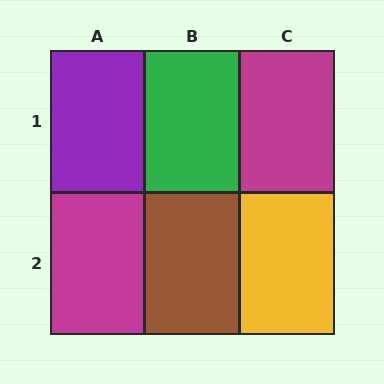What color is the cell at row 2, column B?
Brown.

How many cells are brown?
1 cell is brown.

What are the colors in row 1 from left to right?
Purple, green, magenta.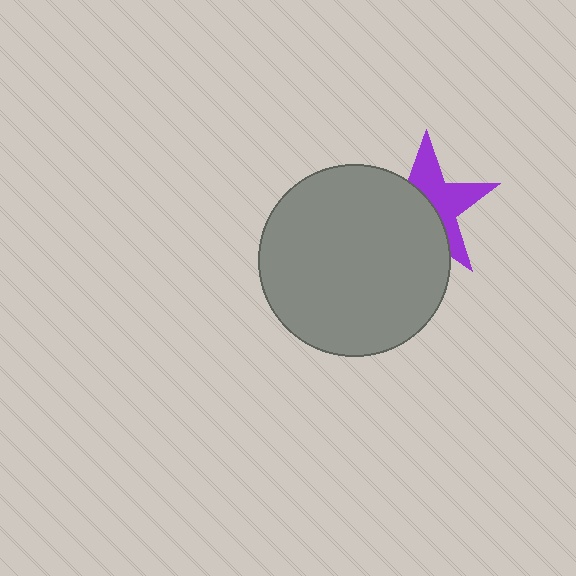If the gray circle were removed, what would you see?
You would see the complete purple star.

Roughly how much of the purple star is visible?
About half of it is visible (roughly 47%).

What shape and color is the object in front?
The object in front is a gray circle.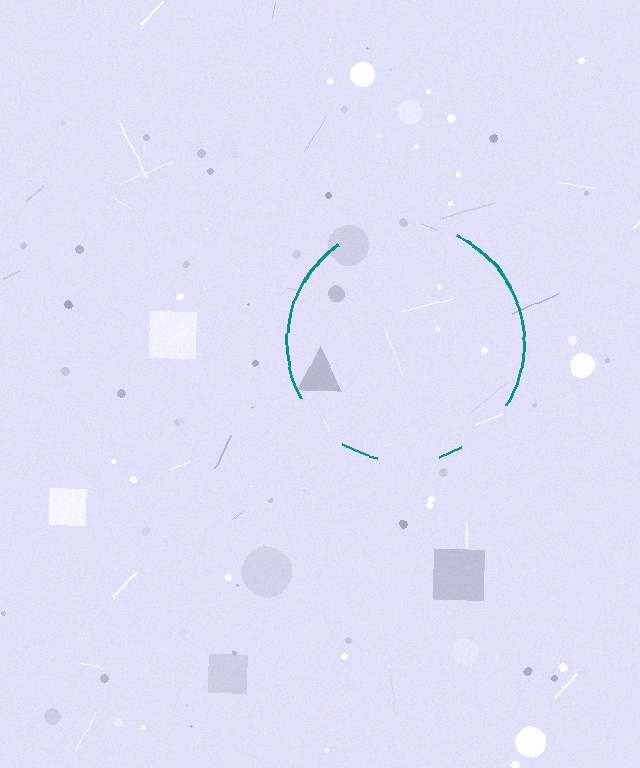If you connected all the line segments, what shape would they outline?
They would outline a circle.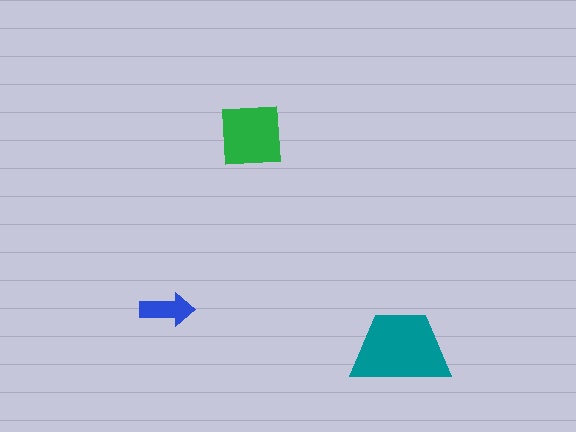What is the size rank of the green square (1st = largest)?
2nd.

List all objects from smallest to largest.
The blue arrow, the green square, the teal trapezoid.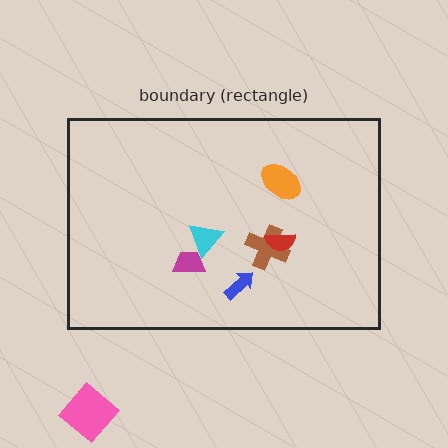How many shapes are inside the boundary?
6 inside, 1 outside.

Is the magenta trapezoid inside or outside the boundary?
Inside.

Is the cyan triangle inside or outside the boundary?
Inside.